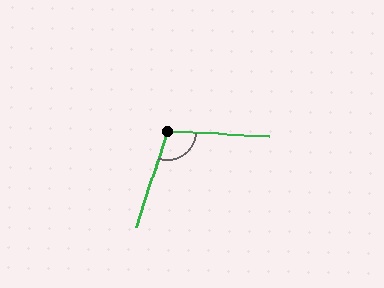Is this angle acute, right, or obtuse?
It is obtuse.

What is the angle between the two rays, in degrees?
Approximately 105 degrees.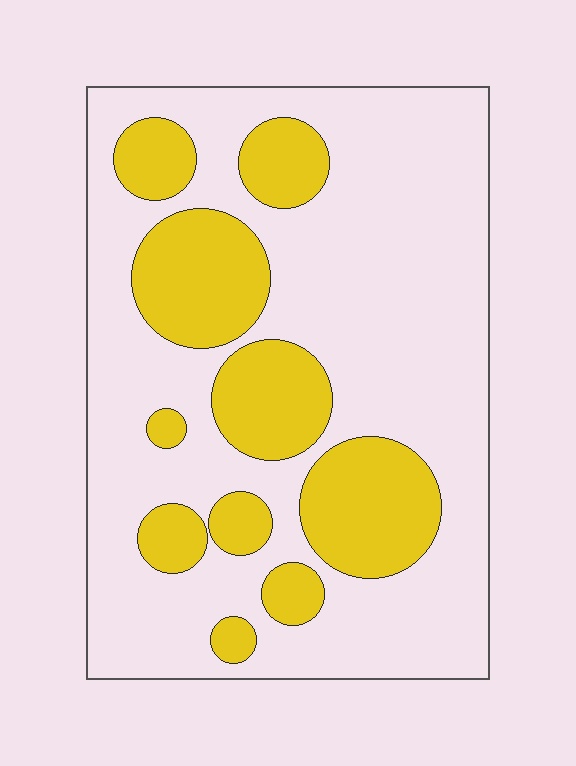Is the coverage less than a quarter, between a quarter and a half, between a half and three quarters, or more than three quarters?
Between a quarter and a half.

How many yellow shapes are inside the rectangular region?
10.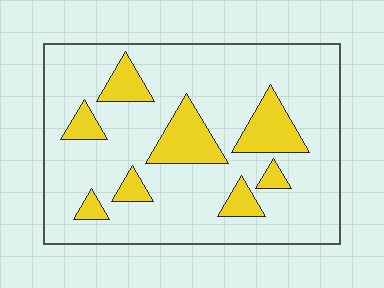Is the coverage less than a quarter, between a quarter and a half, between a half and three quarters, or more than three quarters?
Less than a quarter.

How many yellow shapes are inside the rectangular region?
8.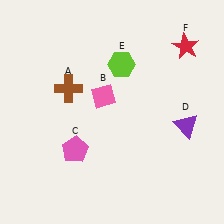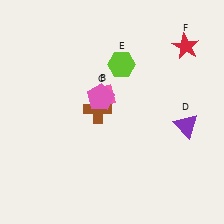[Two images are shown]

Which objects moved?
The objects that moved are: the brown cross (A), the pink pentagon (C).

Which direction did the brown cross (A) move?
The brown cross (A) moved right.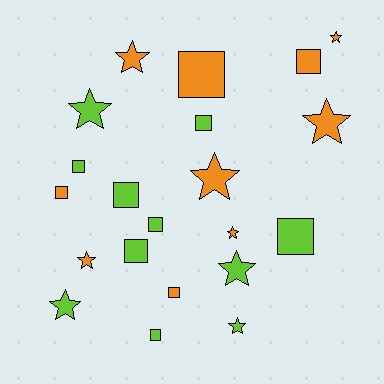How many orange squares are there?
There are 4 orange squares.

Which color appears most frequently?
Lime, with 11 objects.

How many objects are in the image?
There are 21 objects.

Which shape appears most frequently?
Square, with 11 objects.